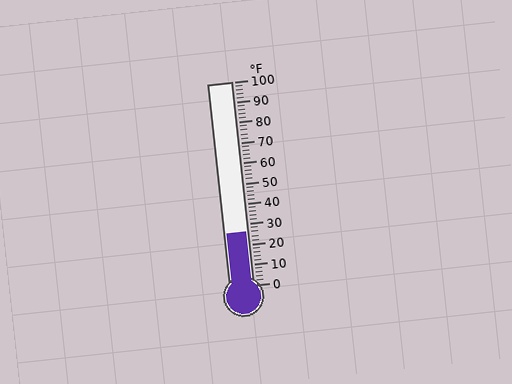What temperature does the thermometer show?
The thermometer shows approximately 26°F.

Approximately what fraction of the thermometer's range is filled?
The thermometer is filled to approximately 25% of its range.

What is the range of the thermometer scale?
The thermometer scale ranges from 0°F to 100°F.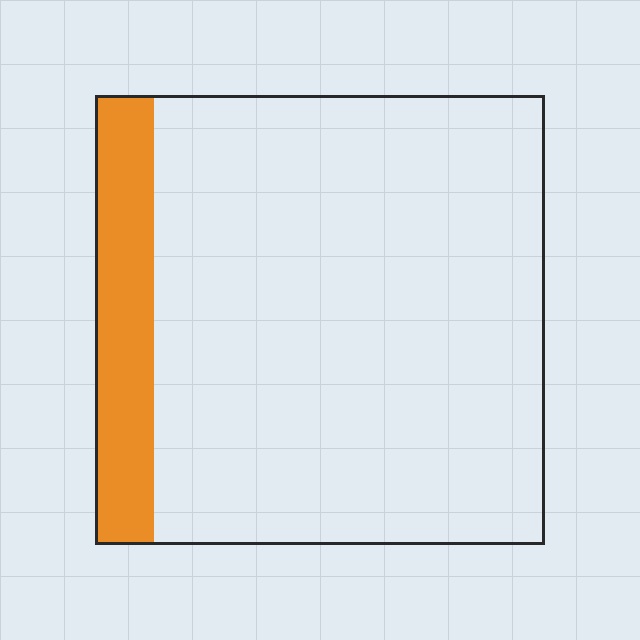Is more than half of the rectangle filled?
No.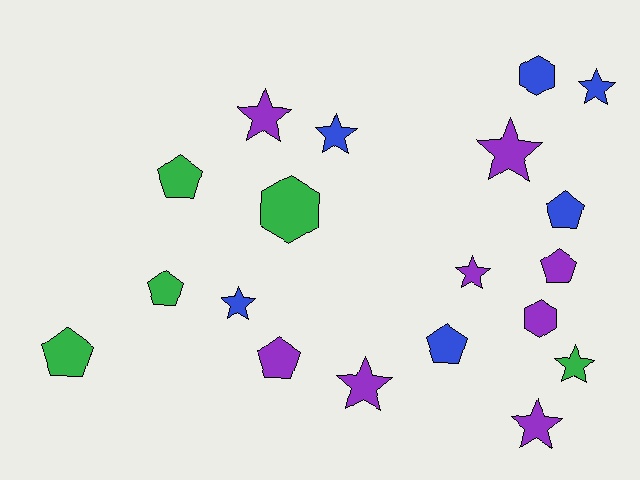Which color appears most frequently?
Purple, with 8 objects.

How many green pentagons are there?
There are 3 green pentagons.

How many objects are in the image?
There are 19 objects.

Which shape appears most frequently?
Star, with 9 objects.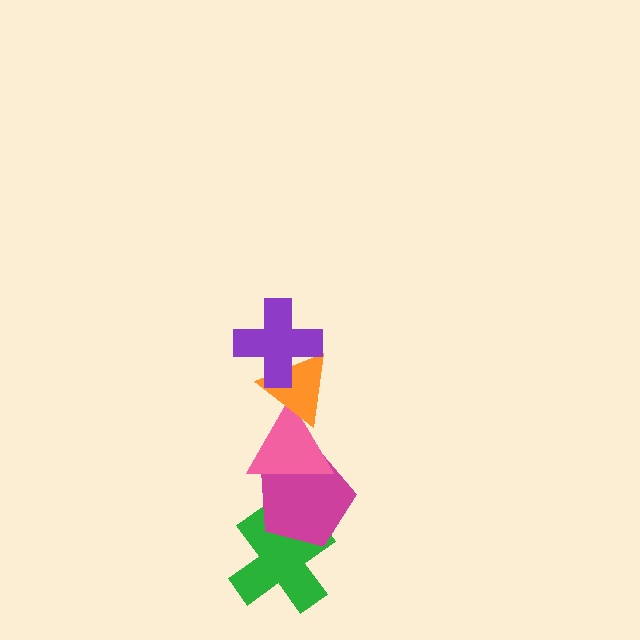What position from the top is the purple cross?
The purple cross is 1st from the top.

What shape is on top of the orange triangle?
The purple cross is on top of the orange triangle.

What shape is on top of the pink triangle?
The orange triangle is on top of the pink triangle.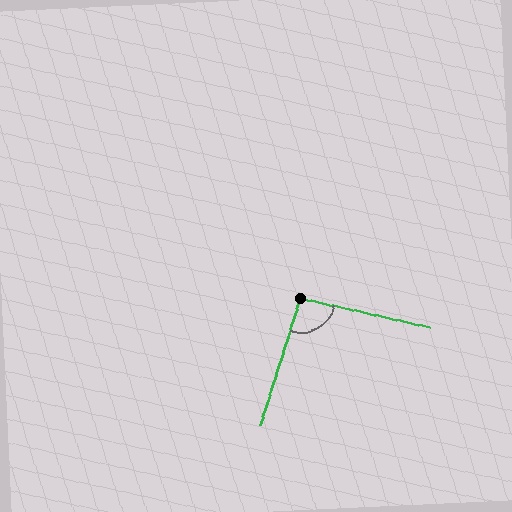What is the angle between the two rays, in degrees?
Approximately 95 degrees.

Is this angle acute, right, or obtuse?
It is approximately a right angle.